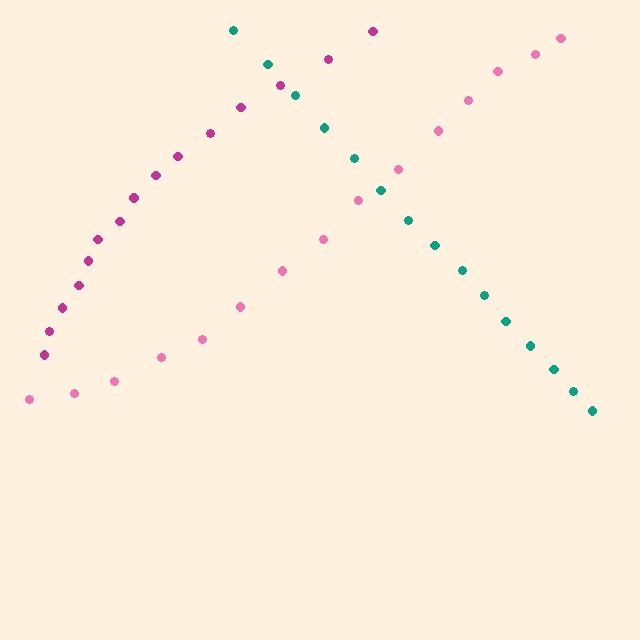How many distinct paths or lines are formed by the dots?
There are 3 distinct paths.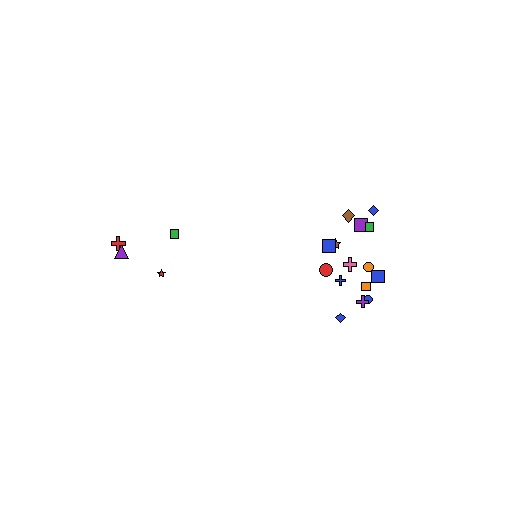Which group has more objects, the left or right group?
The right group.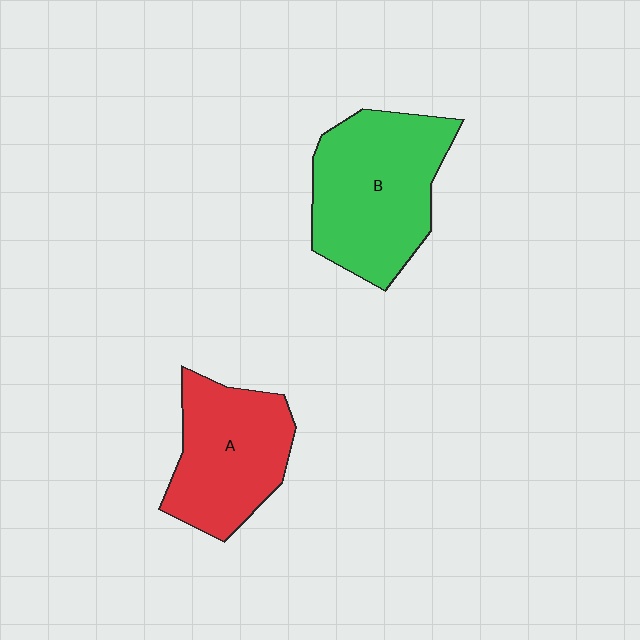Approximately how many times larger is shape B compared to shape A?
Approximately 1.3 times.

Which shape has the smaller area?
Shape A (red).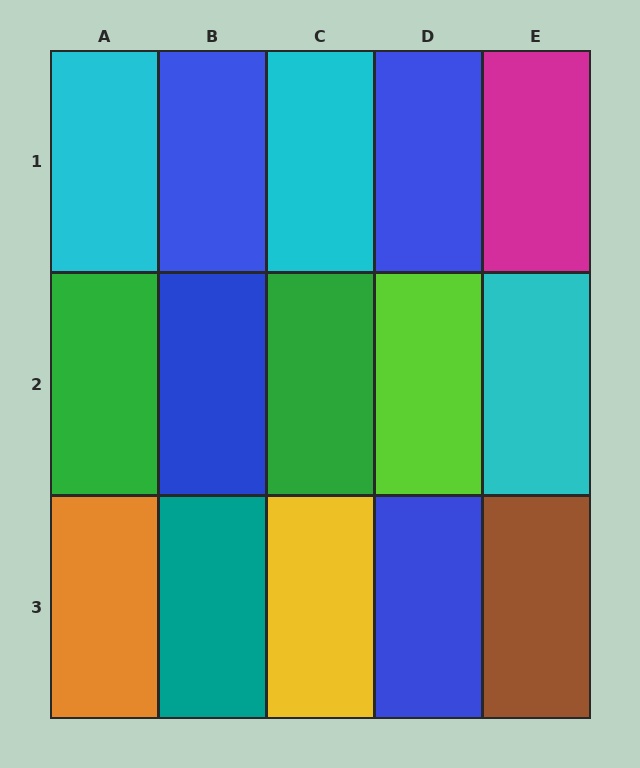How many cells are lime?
1 cell is lime.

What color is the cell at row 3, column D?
Blue.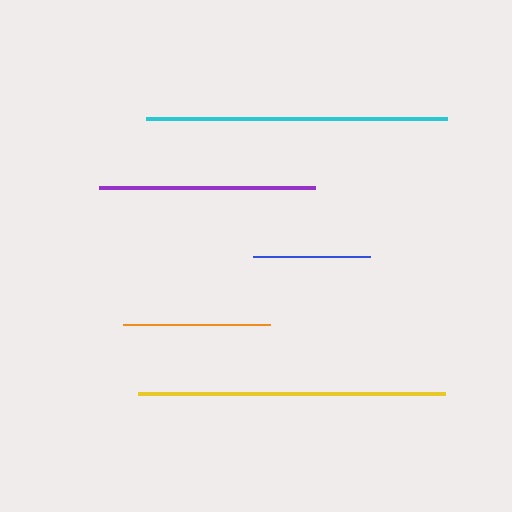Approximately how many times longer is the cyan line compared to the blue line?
The cyan line is approximately 2.6 times the length of the blue line.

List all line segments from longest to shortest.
From longest to shortest: yellow, cyan, purple, orange, blue.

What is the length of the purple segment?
The purple segment is approximately 216 pixels long.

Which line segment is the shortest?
The blue line is the shortest at approximately 117 pixels.